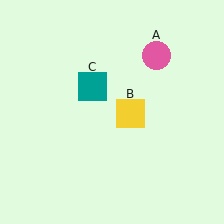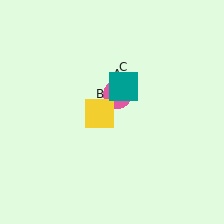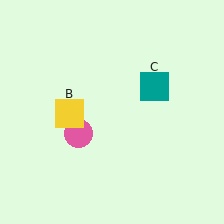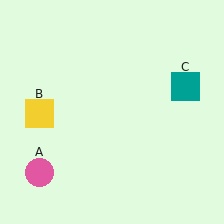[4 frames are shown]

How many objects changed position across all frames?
3 objects changed position: pink circle (object A), yellow square (object B), teal square (object C).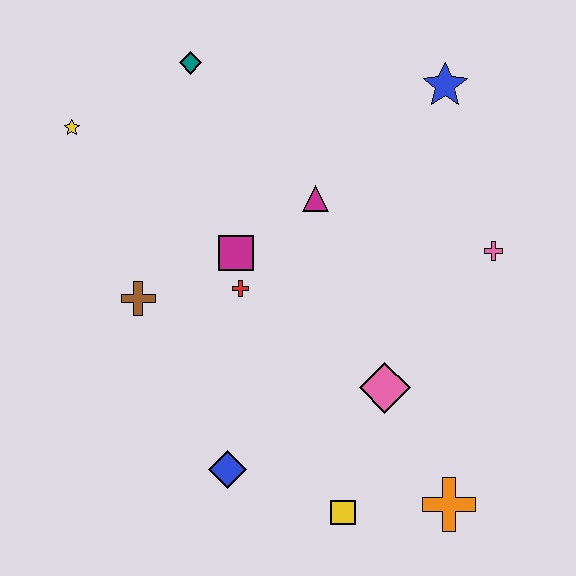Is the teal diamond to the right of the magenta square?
No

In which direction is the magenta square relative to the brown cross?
The magenta square is to the right of the brown cross.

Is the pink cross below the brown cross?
No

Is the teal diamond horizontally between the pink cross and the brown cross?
Yes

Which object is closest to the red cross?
The magenta square is closest to the red cross.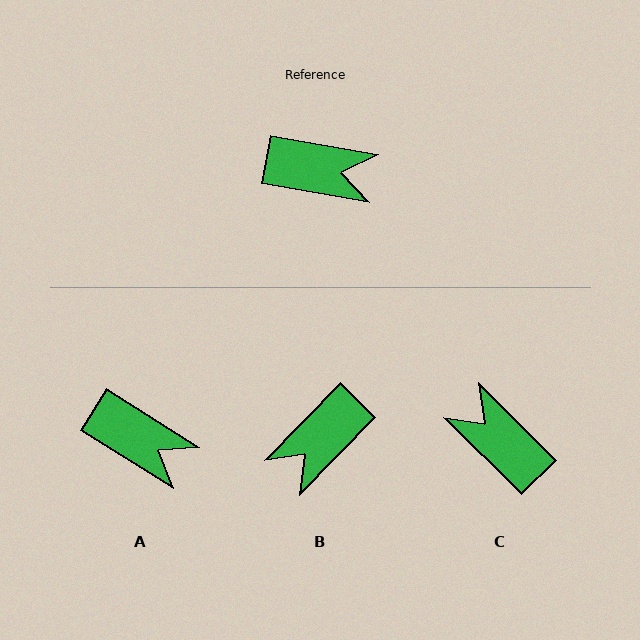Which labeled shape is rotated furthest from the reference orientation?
C, about 145 degrees away.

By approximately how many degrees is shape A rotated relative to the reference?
Approximately 22 degrees clockwise.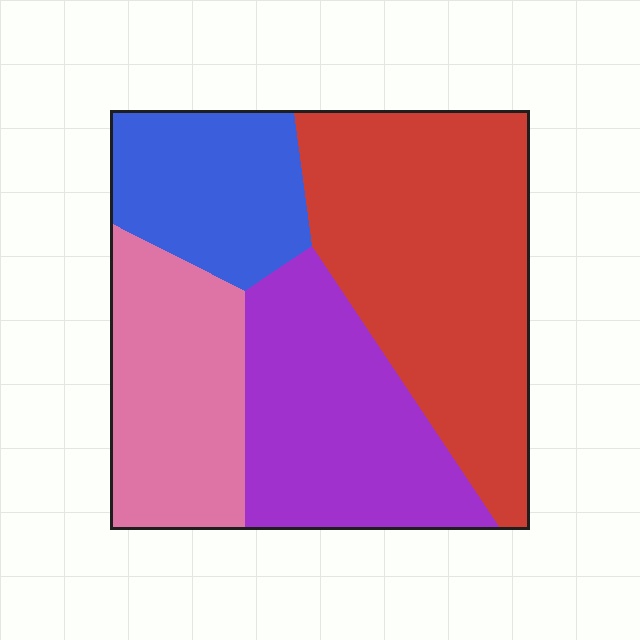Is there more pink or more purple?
Purple.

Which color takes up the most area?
Red, at roughly 35%.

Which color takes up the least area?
Blue, at roughly 15%.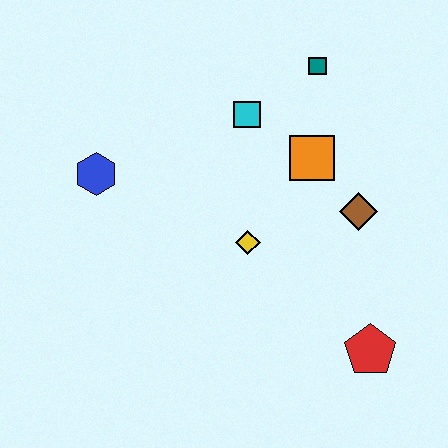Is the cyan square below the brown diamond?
No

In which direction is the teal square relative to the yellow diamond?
The teal square is above the yellow diamond.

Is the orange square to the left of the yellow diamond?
No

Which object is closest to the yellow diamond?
The orange square is closest to the yellow diamond.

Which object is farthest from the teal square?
The red pentagon is farthest from the teal square.